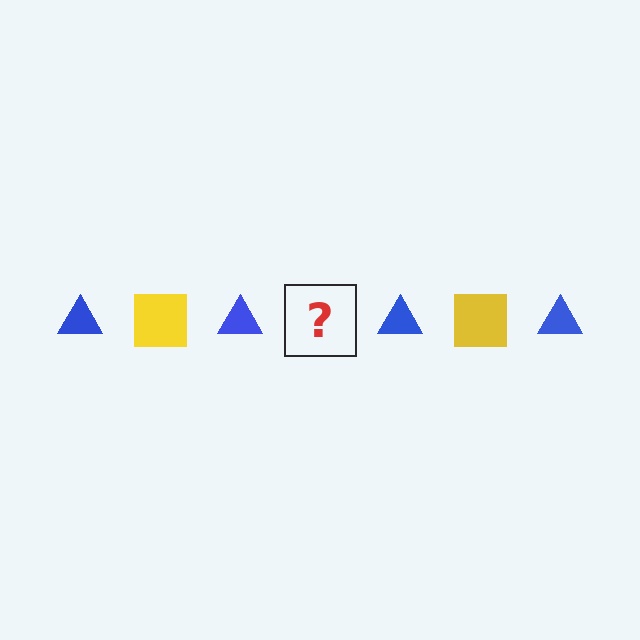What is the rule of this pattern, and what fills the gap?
The rule is that the pattern alternates between blue triangle and yellow square. The gap should be filled with a yellow square.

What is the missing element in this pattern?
The missing element is a yellow square.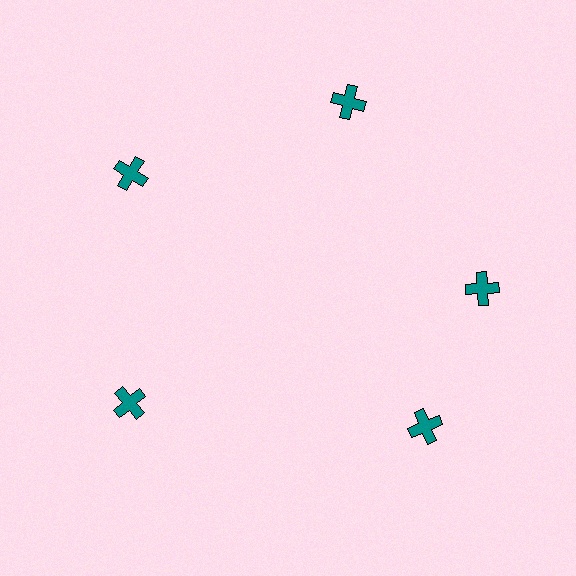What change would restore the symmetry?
The symmetry would be restored by rotating it back into even spacing with its neighbors so that all 5 crosses sit at equal angles and equal distance from the center.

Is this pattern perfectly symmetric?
No. The 5 teal crosses are arranged in a ring, but one element near the 5 o'clock position is rotated out of alignment along the ring, breaking the 5-fold rotational symmetry.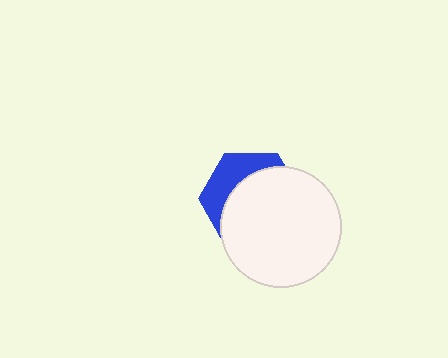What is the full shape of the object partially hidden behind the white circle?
The partially hidden object is a blue hexagon.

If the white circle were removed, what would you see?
You would see the complete blue hexagon.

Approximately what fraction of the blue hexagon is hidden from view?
Roughly 68% of the blue hexagon is hidden behind the white circle.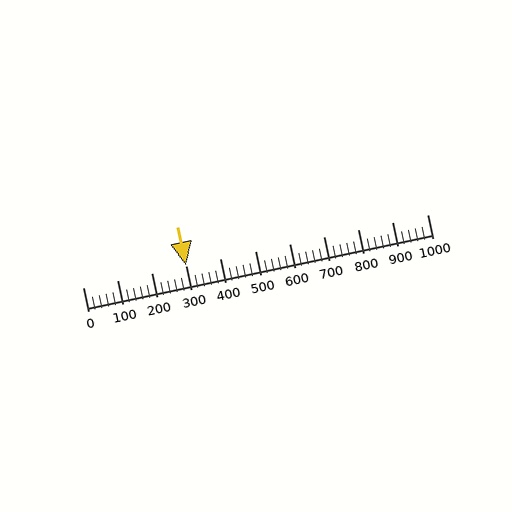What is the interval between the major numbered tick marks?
The major tick marks are spaced 100 units apart.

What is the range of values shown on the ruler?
The ruler shows values from 0 to 1000.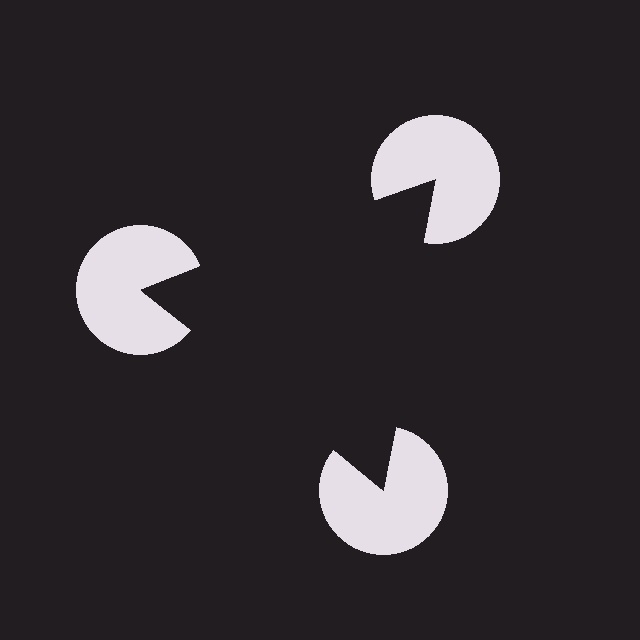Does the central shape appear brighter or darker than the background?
It typically appears slightly darker than the background, even though no actual brightness change is drawn.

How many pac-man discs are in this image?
There are 3 — one at each vertex of the illusory triangle.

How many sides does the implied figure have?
3 sides.